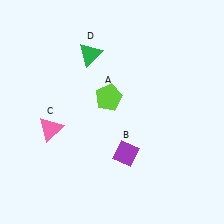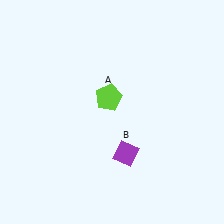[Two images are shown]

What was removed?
The pink triangle (C), the green triangle (D) were removed in Image 2.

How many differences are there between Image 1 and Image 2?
There are 2 differences between the two images.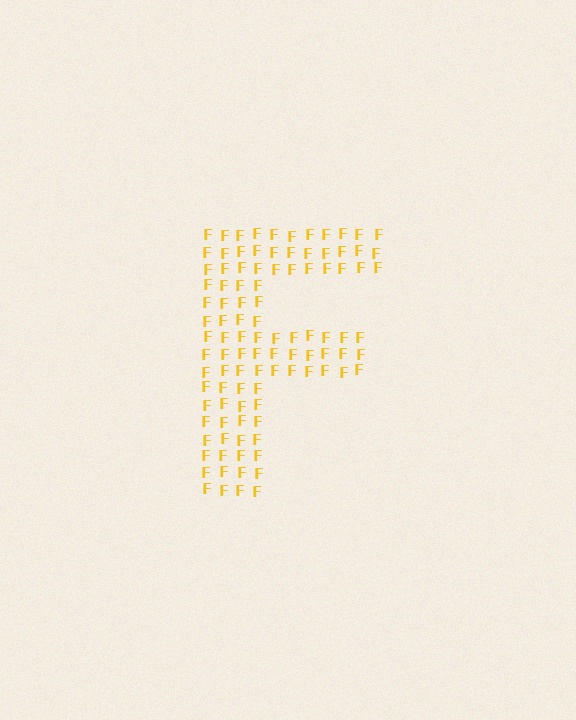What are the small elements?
The small elements are letter F's.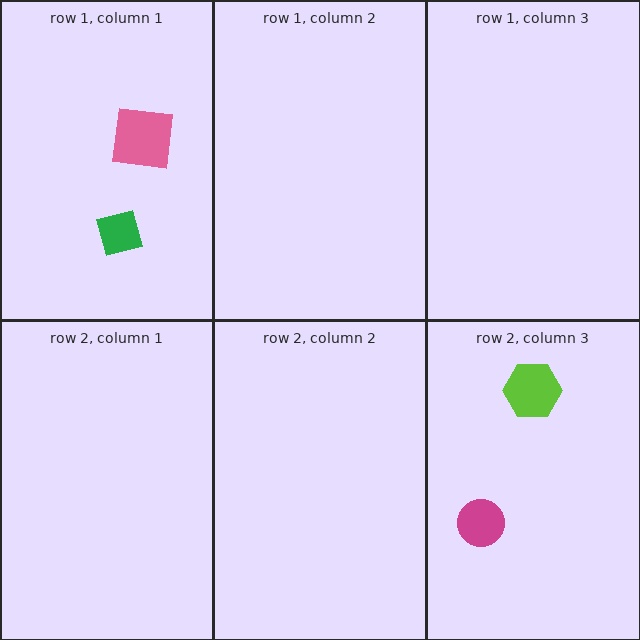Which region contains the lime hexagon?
The row 2, column 3 region.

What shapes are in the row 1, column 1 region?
The pink square, the green square.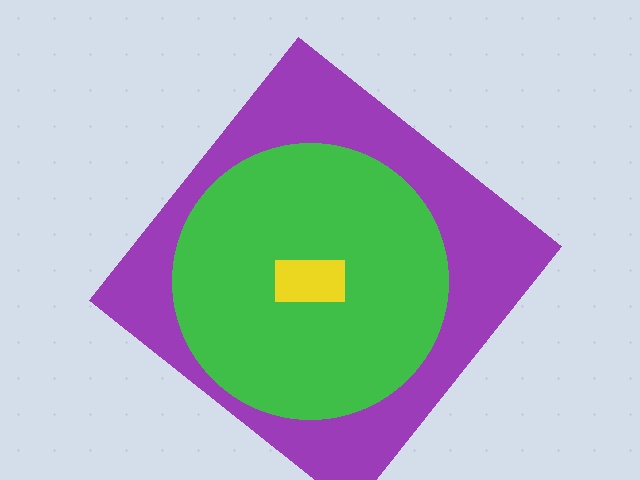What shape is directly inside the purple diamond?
The green circle.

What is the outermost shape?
The purple diamond.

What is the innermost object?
The yellow rectangle.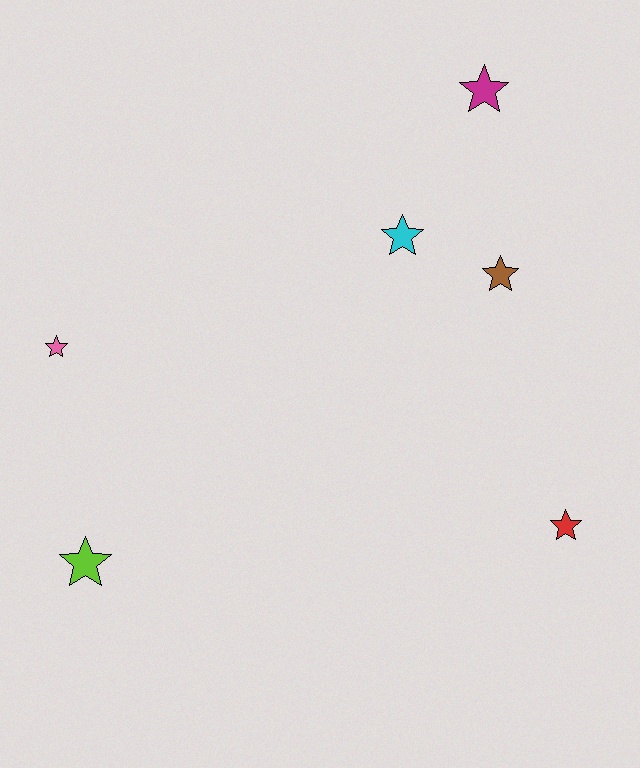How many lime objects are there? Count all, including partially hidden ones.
There is 1 lime object.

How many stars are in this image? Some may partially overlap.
There are 6 stars.